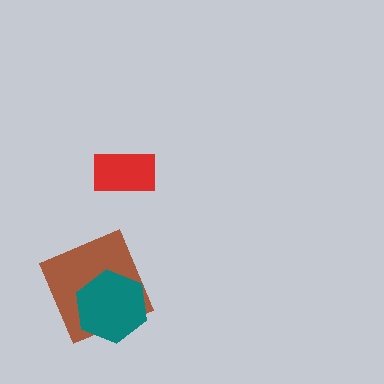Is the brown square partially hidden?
Yes, it is partially covered by another shape.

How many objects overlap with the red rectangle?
0 objects overlap with the red rectangle.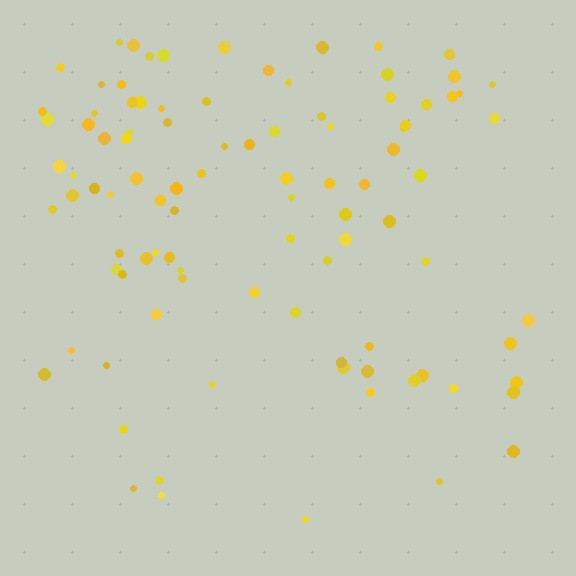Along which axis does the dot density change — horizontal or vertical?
Vertical.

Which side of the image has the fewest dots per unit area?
The bottom.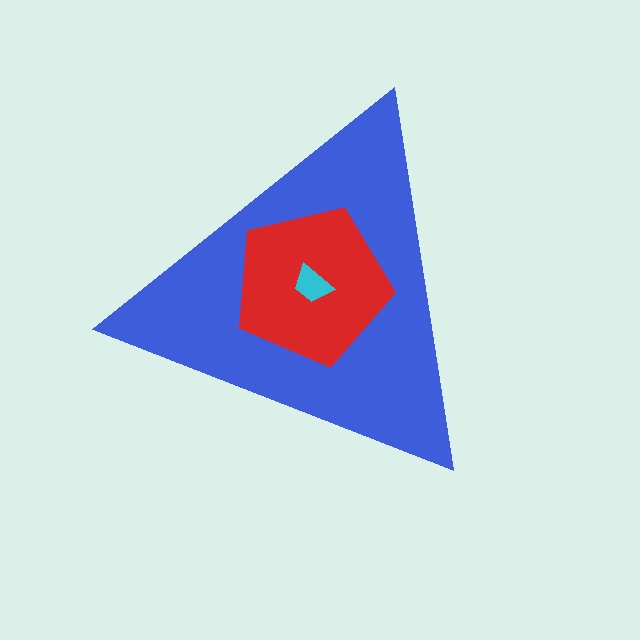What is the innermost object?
The cyan trapezoid.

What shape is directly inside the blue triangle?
The red pentagon.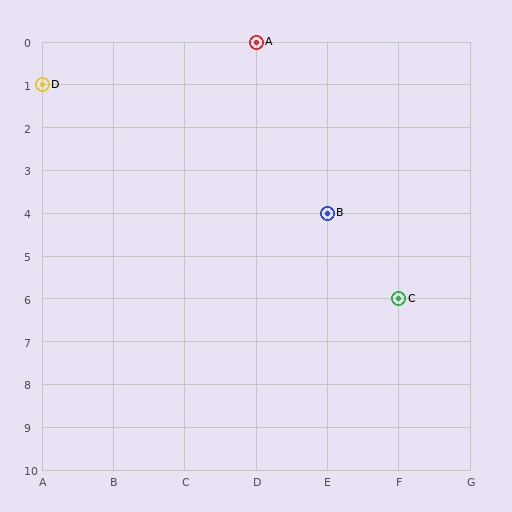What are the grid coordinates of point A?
Point A is at grid coordinates (D, 0).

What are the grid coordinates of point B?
Point B is at grid coordinates (E, 4).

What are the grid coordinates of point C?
Point C is at grid coordinates (F, 6).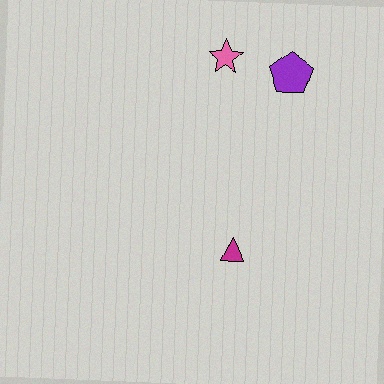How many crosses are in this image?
There are no crosses.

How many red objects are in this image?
There are no red objects.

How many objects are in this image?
There are 3 objects.